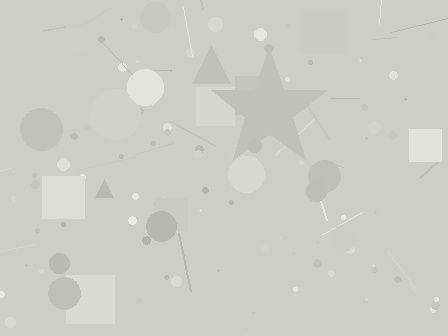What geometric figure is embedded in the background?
A star is embedded in the background.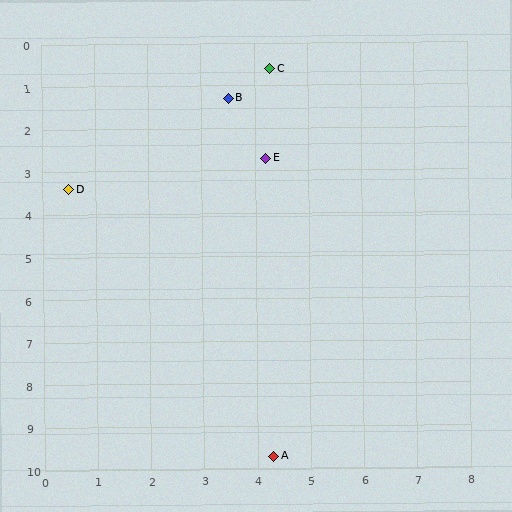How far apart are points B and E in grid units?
Points B and E are about 1.6 grid units apart.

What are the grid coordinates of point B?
Point B is at approximately (3.5, 1.3).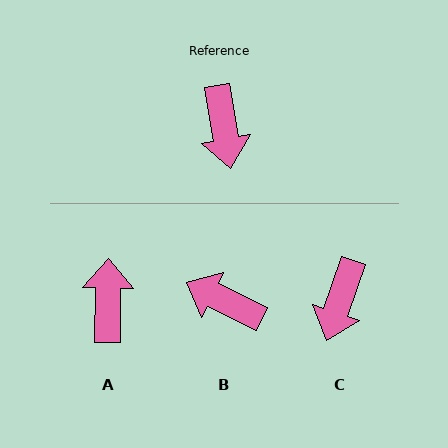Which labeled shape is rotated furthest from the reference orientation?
A, about 170 degrees away.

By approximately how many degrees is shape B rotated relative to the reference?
Approximately 125 degrees clockwise.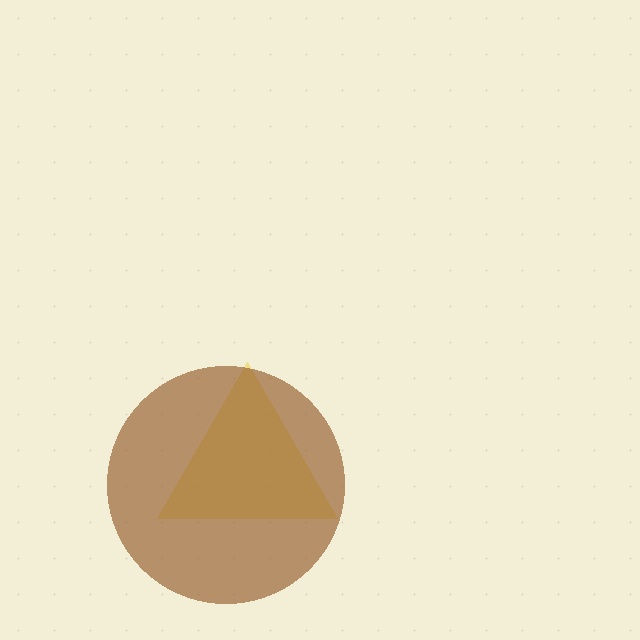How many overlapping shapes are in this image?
There are 2 overlapping shapes in the image.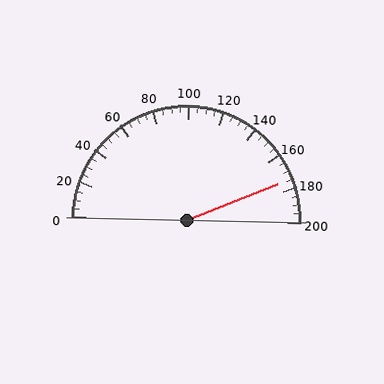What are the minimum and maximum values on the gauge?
The gauge ranges from 0 to 200.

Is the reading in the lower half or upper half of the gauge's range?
The reading is in the upper half of the range (0 to 200).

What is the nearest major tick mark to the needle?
The nearest major tick mark is 180.